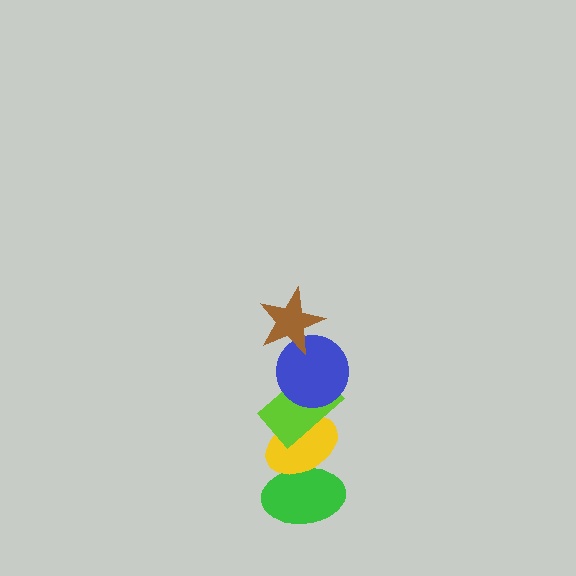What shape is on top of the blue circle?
The brown star is on top of the blue circle.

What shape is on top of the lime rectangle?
The blue circle is on top of the lime rectangle.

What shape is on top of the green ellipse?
The yellow ellipse is on top of the green ellipse.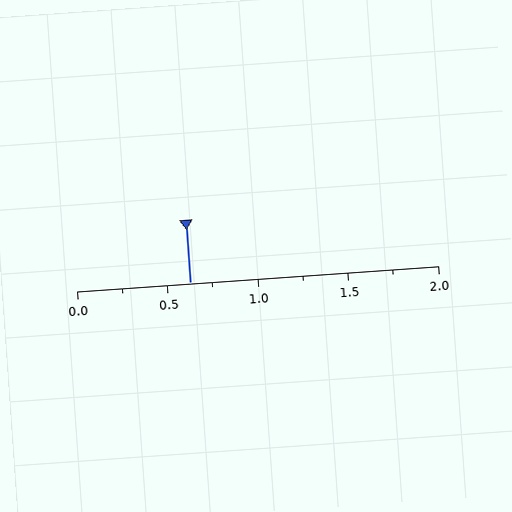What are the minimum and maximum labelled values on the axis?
The axis runs from 0.0 to 2.0.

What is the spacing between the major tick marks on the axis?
The major ticks are spaced 0.5 apart.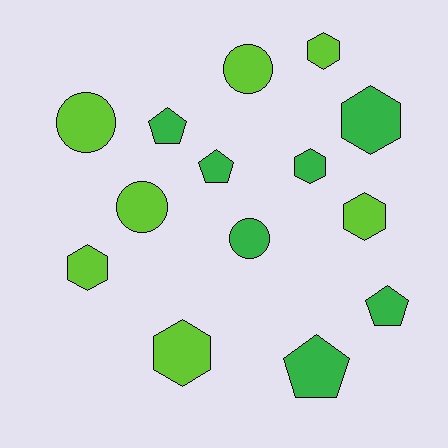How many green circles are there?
There is 1 green circle.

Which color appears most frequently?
Lime, with 7 objects.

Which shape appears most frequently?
Hexagon, with 6 objects.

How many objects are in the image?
There are 14 objects.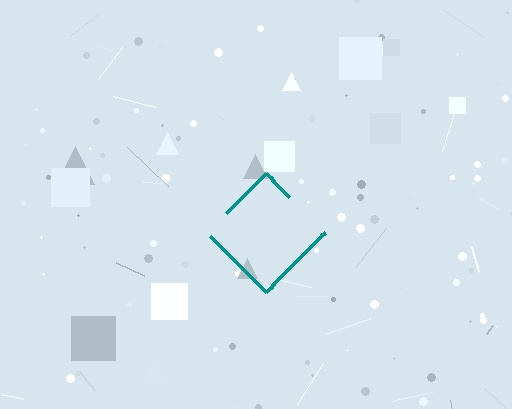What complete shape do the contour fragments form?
The contour fragments form a diamond.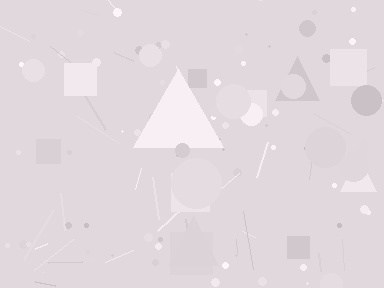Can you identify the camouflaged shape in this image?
The camouflaged shape is a triangle.